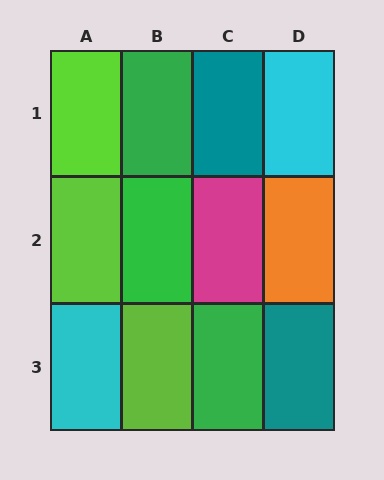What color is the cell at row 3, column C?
Green.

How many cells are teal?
2 cells are teal.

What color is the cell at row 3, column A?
Cyan.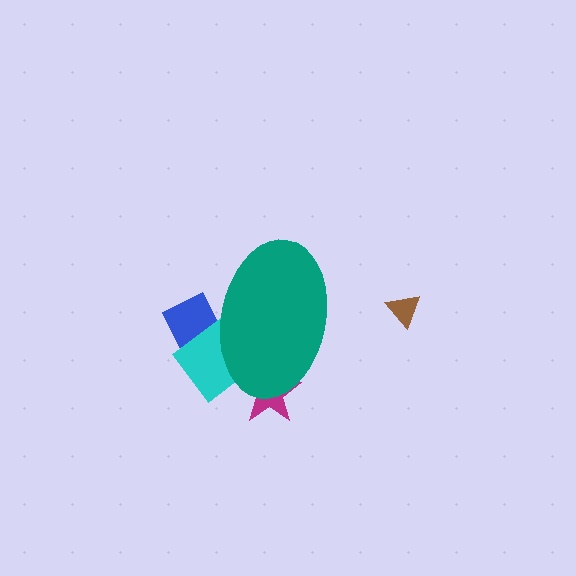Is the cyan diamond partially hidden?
Yes, the cyan diamond is partially hidden behind the teal ellipse.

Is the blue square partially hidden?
Yes, the blue square is partially hidden behind the teal ellipse.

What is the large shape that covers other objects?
A teal ellipse.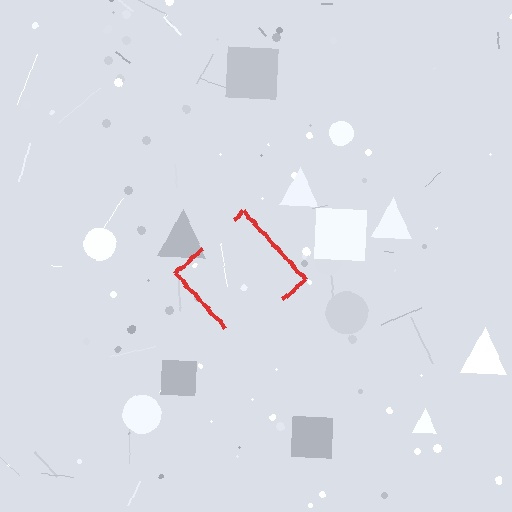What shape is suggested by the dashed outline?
The dashed outline suggests a diamond.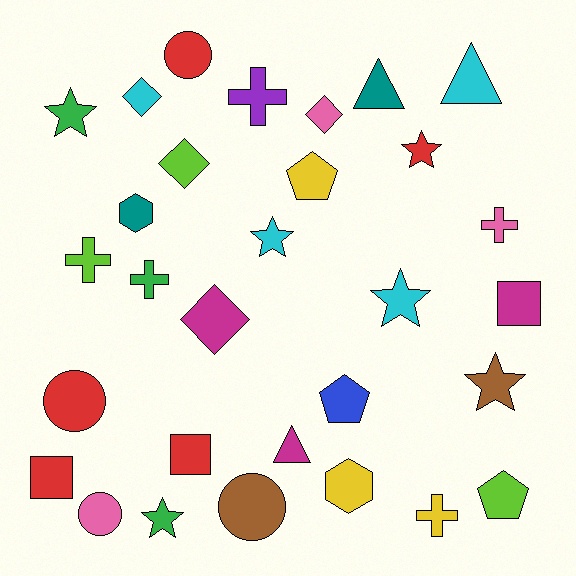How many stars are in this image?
There are 6 stars.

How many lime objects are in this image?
There are 3 lime objects.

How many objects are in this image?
There are 30 objects.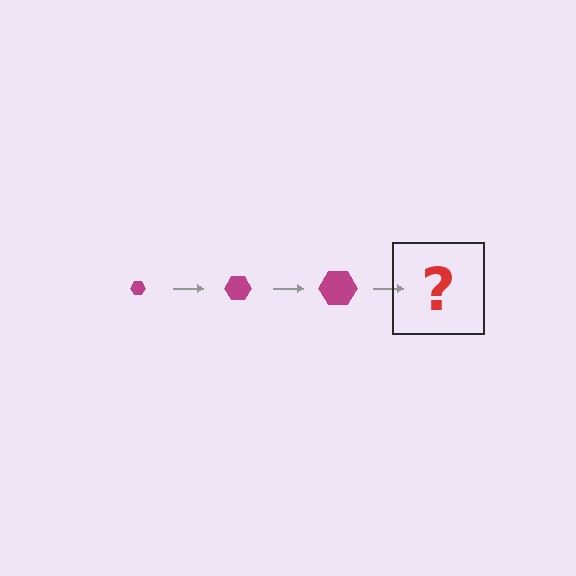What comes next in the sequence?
The next element should be a magenta hexagon, larger than the previous one.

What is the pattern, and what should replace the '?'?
The pattern is that the hexagon gets progressively larger each step. The '?' should be a magenta hexagon, larger than the previous one.